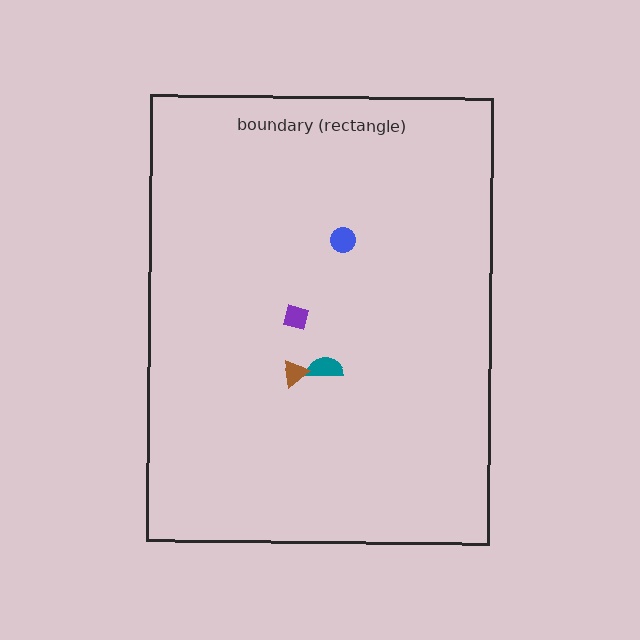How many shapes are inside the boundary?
4 inside, 0 outside.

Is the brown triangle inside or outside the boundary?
Inside.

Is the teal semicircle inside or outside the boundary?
Inside.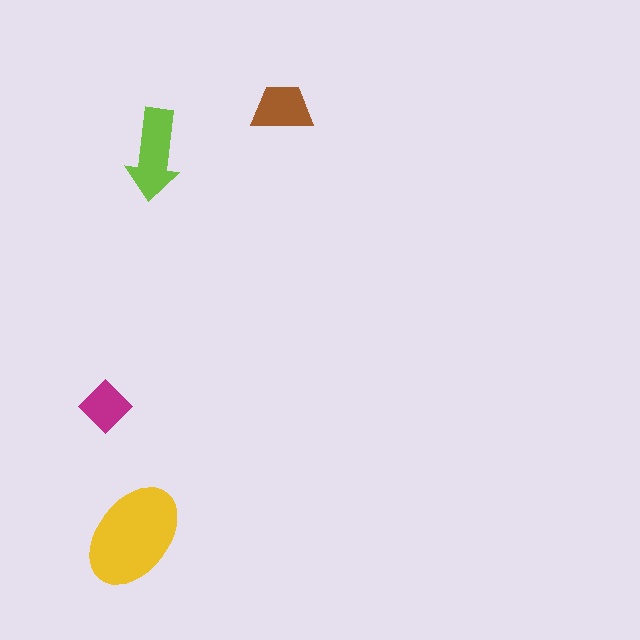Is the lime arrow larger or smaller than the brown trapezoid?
Larger.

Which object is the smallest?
The magenta diamond.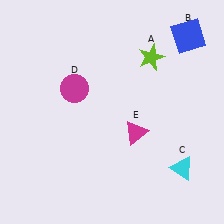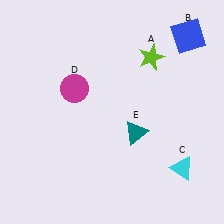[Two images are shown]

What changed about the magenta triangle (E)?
In Image 1, E is magenta. In Image 2, it changed to teal.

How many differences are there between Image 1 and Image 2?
There is 1 difference between the two images.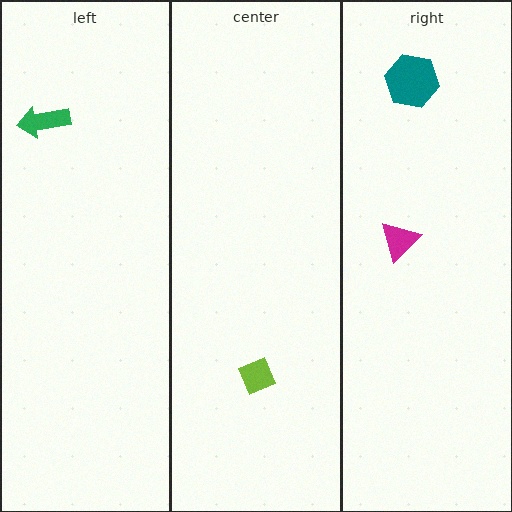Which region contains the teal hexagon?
The right region.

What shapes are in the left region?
The green arrow.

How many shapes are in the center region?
1.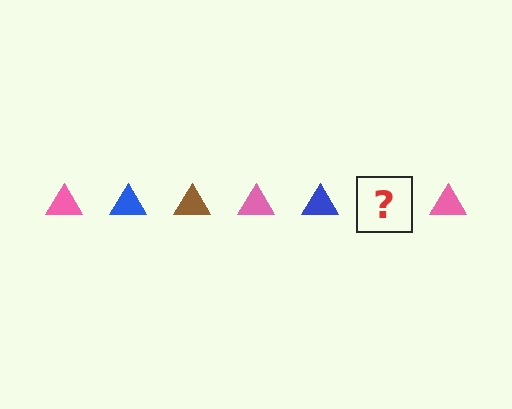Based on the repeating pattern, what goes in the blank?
The blank should be a brown triangle.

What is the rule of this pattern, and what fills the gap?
The rule is that the pattern cycles through pink, blue, brown triangles. The gap should be filled with a brown triangle.